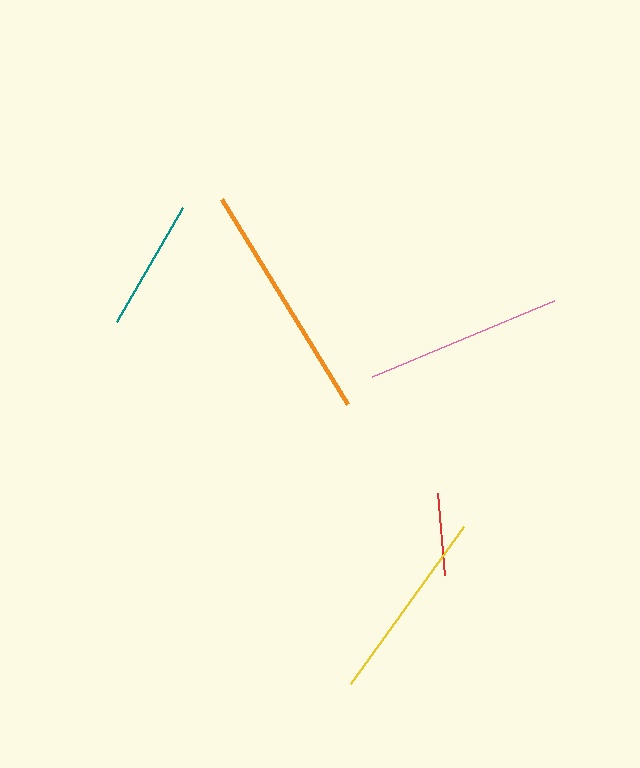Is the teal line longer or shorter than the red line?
The teal line is longer than the red line.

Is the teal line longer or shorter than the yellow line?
The yellow line is longer than the teal line.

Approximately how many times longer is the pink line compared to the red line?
The pink line is approximately 2.4 times the length of the red line.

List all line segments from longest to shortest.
From longest to shortest: orange, pink, yellow, teal, red.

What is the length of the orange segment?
The orange segment is approximately 240 pixels long.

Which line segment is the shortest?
The red line is the shortest at approximately 82 pixels.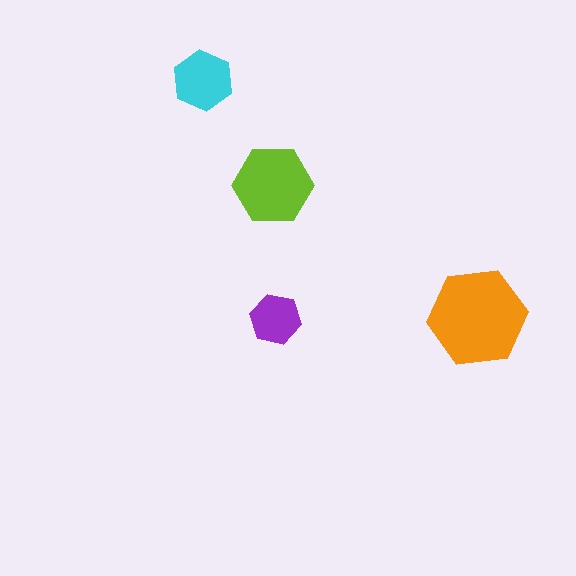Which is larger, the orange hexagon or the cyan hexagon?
The orange one.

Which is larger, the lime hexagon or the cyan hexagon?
The lime one.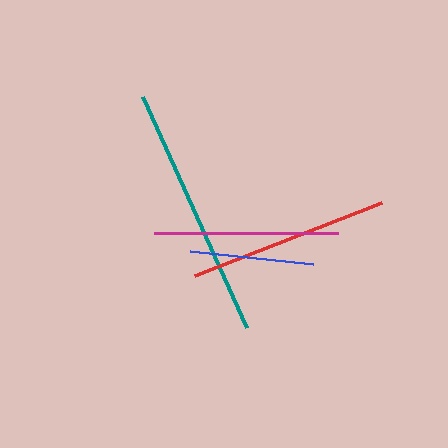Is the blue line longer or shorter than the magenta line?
The magenta line is longer than the blue line.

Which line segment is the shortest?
The blue line is the shortest at approximately 124 pixels.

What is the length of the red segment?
The red segment is approximately 201 pixels long.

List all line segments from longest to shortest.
From longest to shortest: teal, red, magenta, blue.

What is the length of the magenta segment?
The magenta segment is approximately 184 pixels long.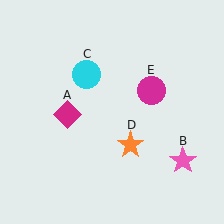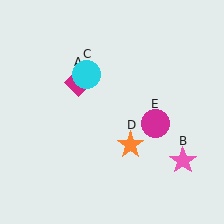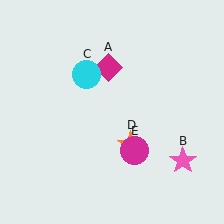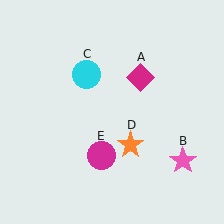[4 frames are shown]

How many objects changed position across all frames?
2 objects changed position: magenta diamond (object A), magenta circle (object E).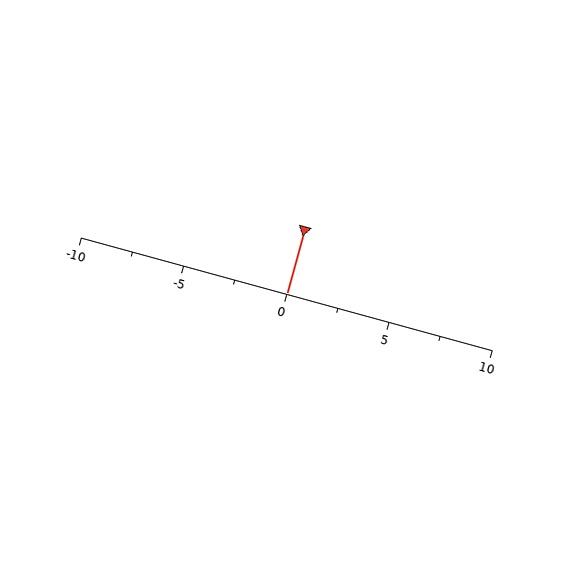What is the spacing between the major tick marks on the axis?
The major ticks are spaced 5 apart.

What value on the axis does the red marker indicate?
The marker indicates approximately 0.